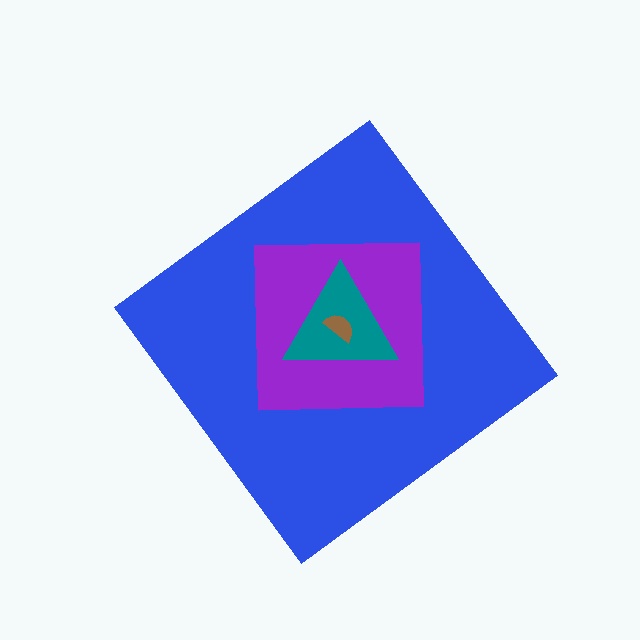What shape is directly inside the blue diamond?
The purple square.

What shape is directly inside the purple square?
The teal triangle.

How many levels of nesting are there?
4.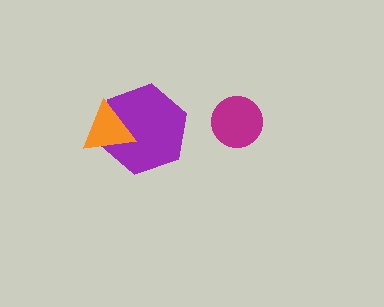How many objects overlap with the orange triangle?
1 object overlaps with the orange triangle.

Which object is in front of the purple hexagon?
The orange triangle is in front of the purple hexagon.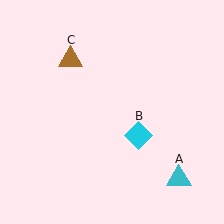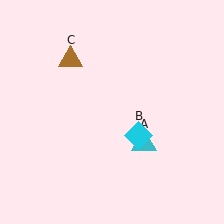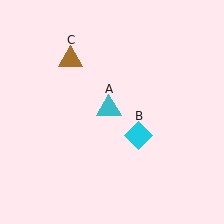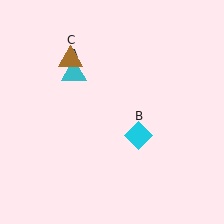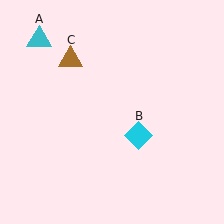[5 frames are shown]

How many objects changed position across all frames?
1 object changed position: cyan triangle (object A).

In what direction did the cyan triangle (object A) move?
The cyan triangle (object A) moved up and to the left.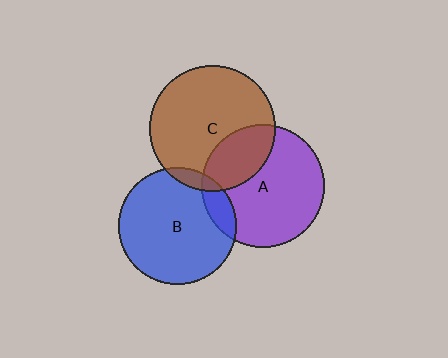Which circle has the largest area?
Circle C (brown).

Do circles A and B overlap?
Yes.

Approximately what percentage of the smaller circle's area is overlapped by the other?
Approximately 10%.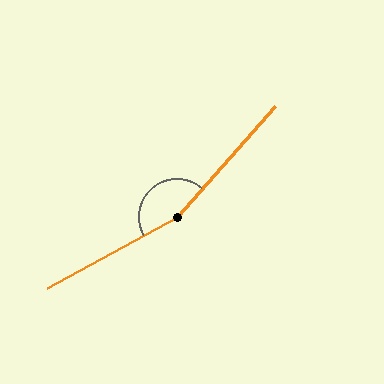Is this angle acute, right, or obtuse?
It is obtuse.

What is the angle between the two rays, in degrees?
Approximately 160 degrees.